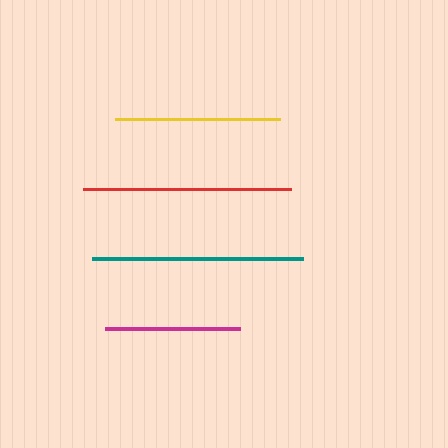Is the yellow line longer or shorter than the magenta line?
The yellow line is longer than the magenta line.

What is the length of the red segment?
The red segment is approximately 208 pixels long.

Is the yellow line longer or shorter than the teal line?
The teal line is longer than the yellow line.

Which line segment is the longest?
The teal line is the longest at approximately 212 pixels.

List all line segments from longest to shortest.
From longest to shortest: teal, red, yellow, magenta.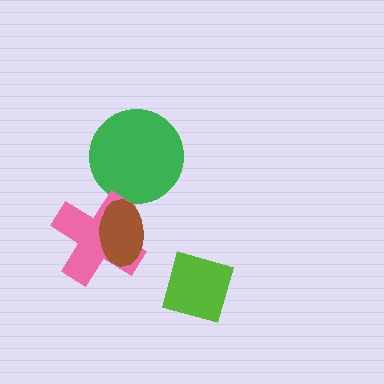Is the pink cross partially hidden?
Yes, it is partially covered by another shape.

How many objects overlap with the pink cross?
1 object overlaps with the pink cross.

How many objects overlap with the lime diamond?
0 objects overlap with the lime diamond.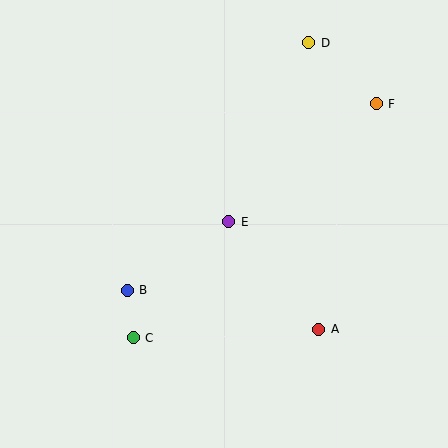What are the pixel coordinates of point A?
Point A is at (319, 329).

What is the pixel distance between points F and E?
The distance between F and E is 189 pixels.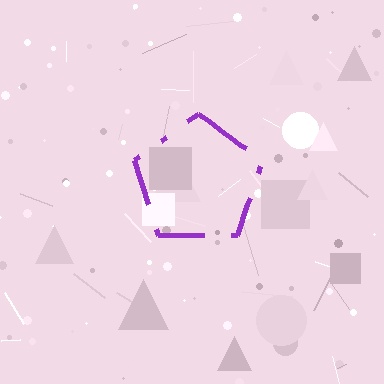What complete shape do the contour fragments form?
The contour fragments form a pentagon.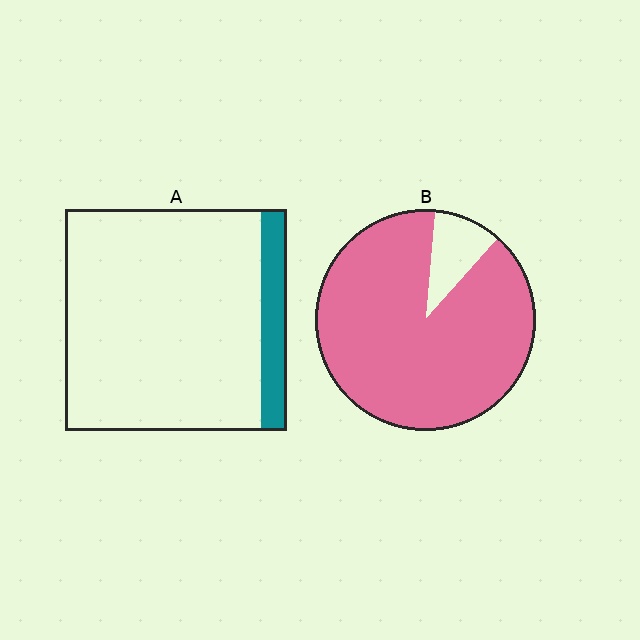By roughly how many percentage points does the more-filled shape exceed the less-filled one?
By roughly 80 percentage points (B over A).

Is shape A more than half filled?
No.